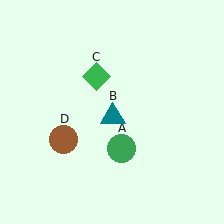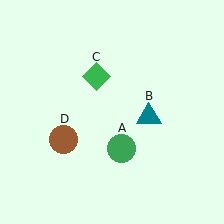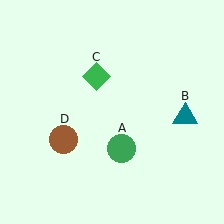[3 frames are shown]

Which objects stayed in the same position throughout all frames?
Green circle (object A) and green diamond (object C) and brown circle (object D) remained stationary.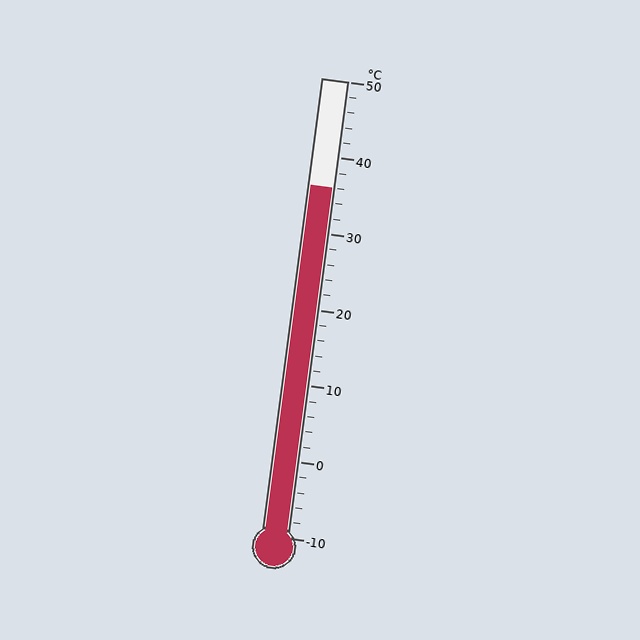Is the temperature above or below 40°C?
The temperature is below 40°C.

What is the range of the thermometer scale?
The thermometer scale ranges from -10°C to 50°C.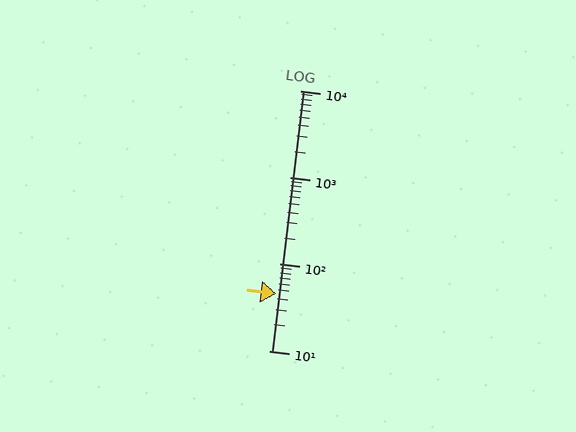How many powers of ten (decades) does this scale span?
The scale spans 3 decades, from 10 to 10000.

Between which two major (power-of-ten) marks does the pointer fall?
The pointer is between 10 and 100.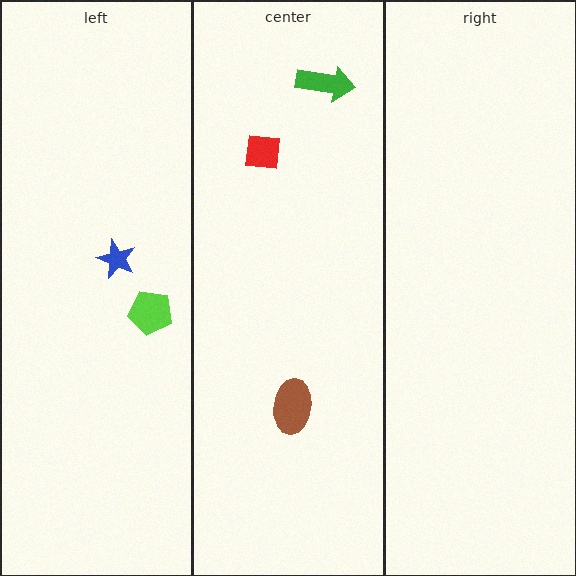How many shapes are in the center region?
3.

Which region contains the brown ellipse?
The center region.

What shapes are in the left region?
The blue star, the lime pentagon.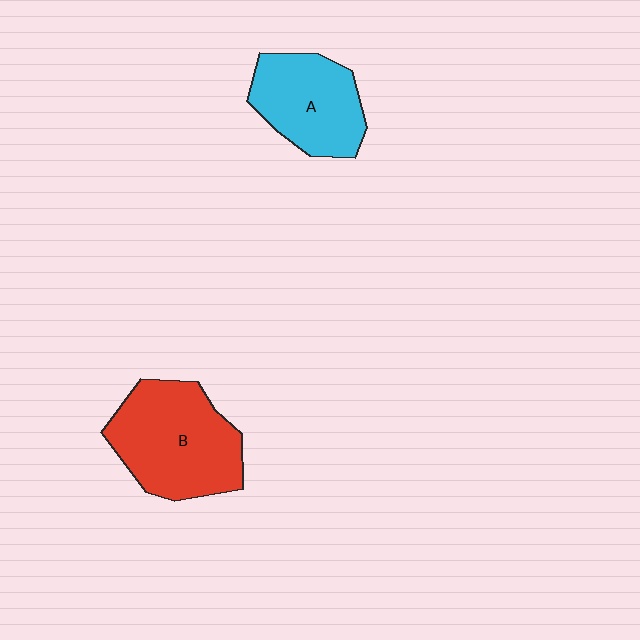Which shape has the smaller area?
Shape A (cyan).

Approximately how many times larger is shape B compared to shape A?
Approximately 1.3 times.